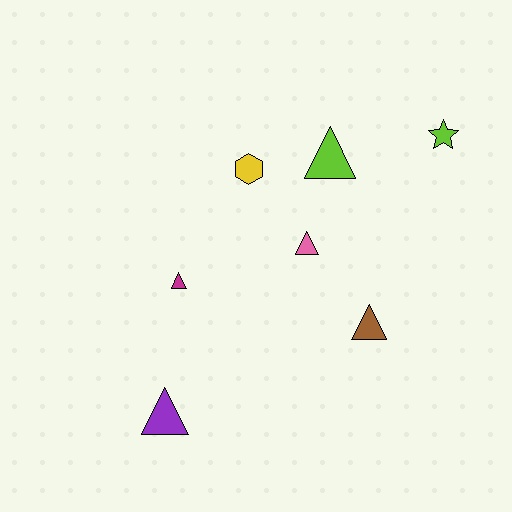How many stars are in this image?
There is 1 star.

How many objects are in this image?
There are 7 objects.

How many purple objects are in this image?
There is 1 purple object.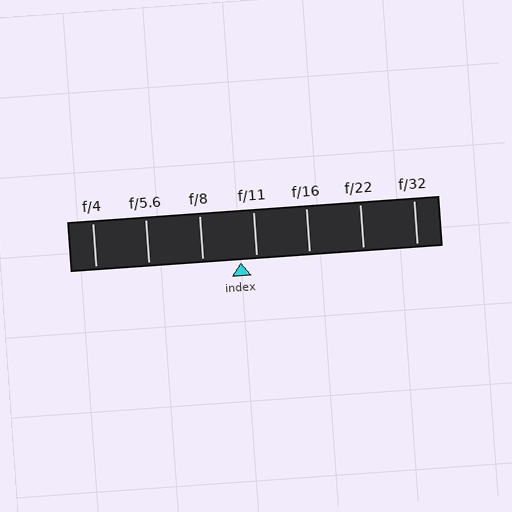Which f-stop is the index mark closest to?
The index mark is closest to f/11.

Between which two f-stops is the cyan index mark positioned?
The index mark is between f/8 and f/11.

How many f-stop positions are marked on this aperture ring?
There are 7 f-stop positions marked.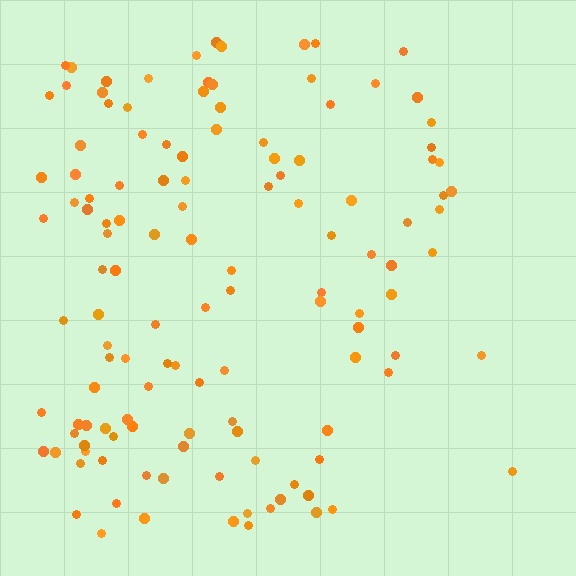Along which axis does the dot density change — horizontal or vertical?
Horizontal.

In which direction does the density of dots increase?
From right to left, with the left side densest.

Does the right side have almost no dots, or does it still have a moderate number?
Still a moderate number, just noticeably fewer than the left.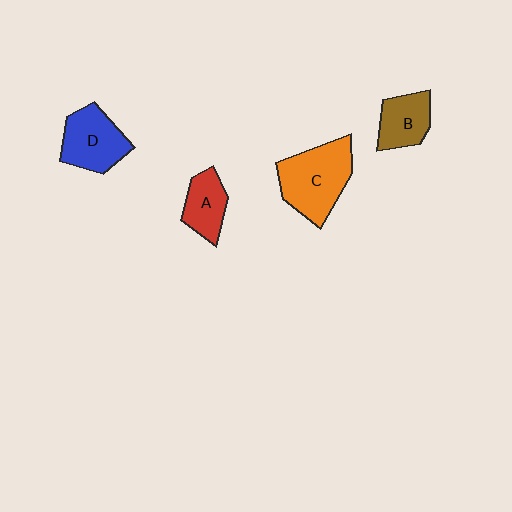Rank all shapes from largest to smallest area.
From largest to smallest: C (orange), D (blue), B (brown), A (red).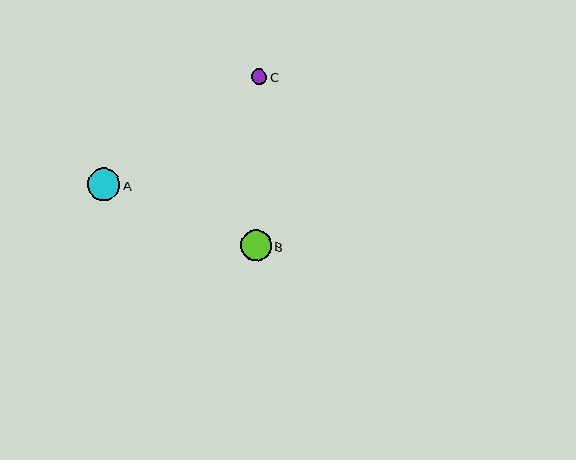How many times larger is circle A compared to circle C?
Circle A is approximately 2.1 times the size of circle C.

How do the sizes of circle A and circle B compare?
Circle A and circle B are approximately the same size.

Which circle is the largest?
Circle A is the largest with a size of approximately 33 pixels.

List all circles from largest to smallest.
From largest to smallest: A, B, C.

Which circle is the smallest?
Circle C is the smallest with a size of approximately 16 pixels.